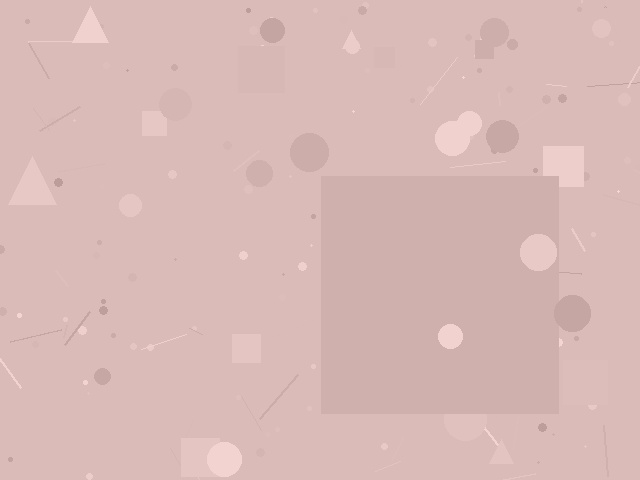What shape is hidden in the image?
A square is hidden in the image.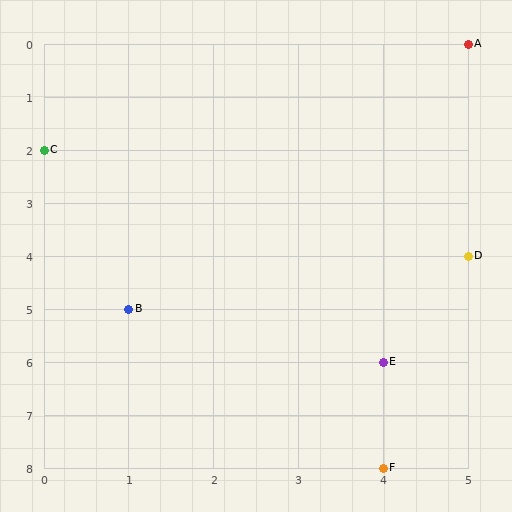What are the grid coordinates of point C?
Point C is at grid coordinates (0, 2).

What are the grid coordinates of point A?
Point A is at grid coordinates (5, 0).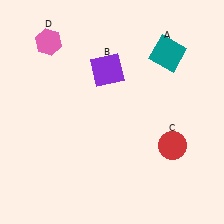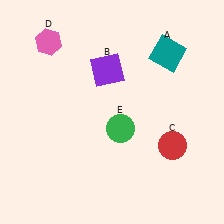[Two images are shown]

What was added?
A green circle (E) was added in Image 2.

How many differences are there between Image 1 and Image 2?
There is 1 difference between the two images.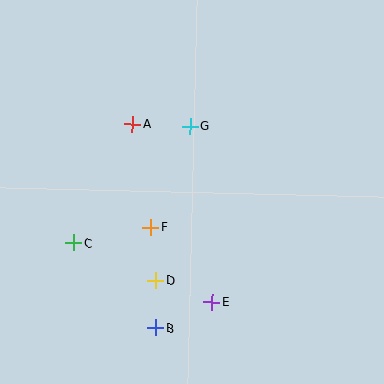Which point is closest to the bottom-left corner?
Point C is closest to the bottom-left corner.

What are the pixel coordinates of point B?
Point B is at (155, 328).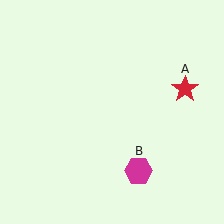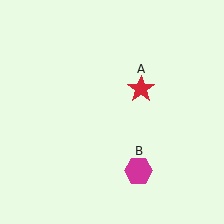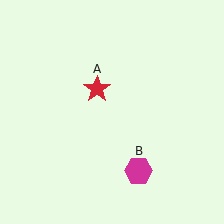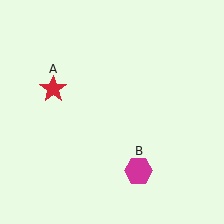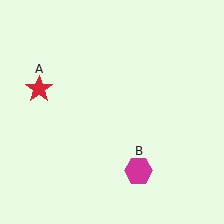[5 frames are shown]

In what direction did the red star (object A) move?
The red star (object A) moved left.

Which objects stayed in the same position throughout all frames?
Magenta hexagon (object B) remained stationary.